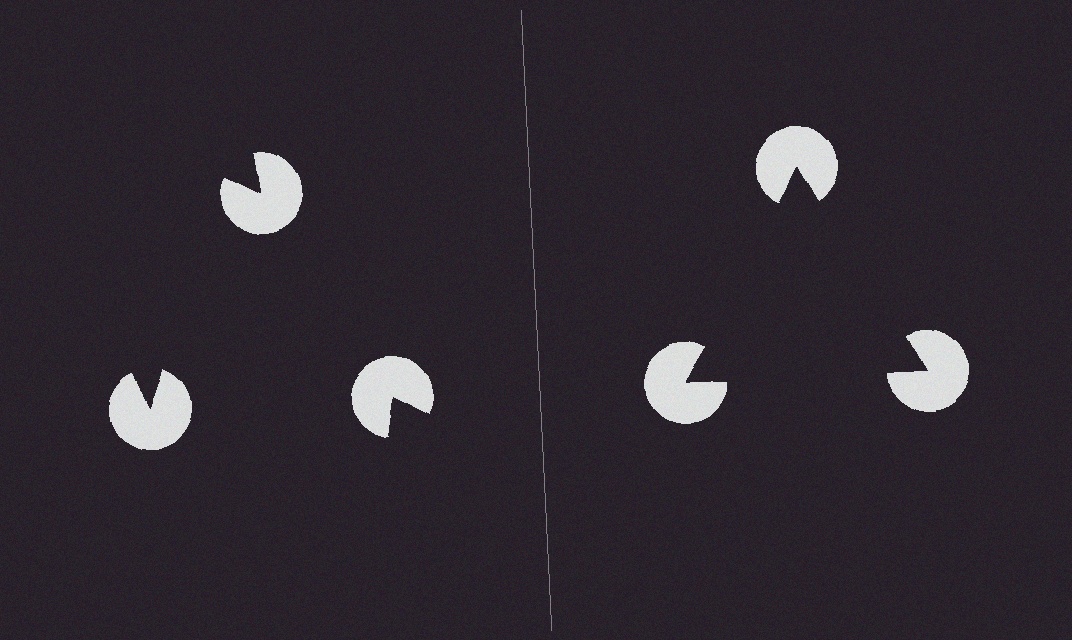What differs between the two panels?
The pac-man discs are positioned identically on both sides; only the wedge orientations differ. On the right they align to a triangle; on the left they are misaligned.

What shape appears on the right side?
An illusory triangle.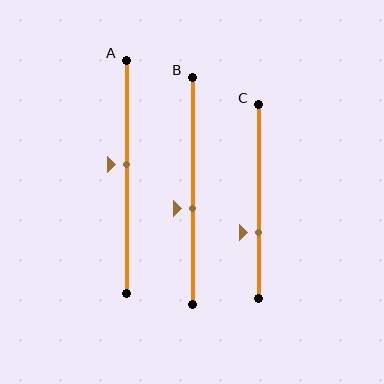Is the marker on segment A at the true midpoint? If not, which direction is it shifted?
No, the marker on segment A is shifted upward by about 5% of the segment length.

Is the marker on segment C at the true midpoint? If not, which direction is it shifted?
No, the marker on segment C is shifted downward by about 16% of the segment length.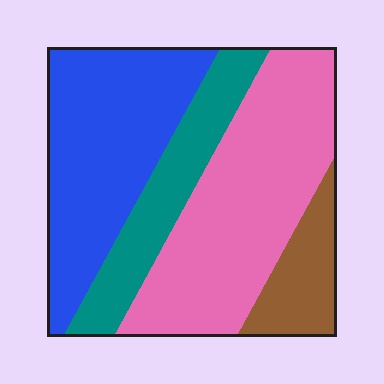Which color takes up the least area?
Brown, at roughly 10%.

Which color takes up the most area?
Pink, at roughly 40%.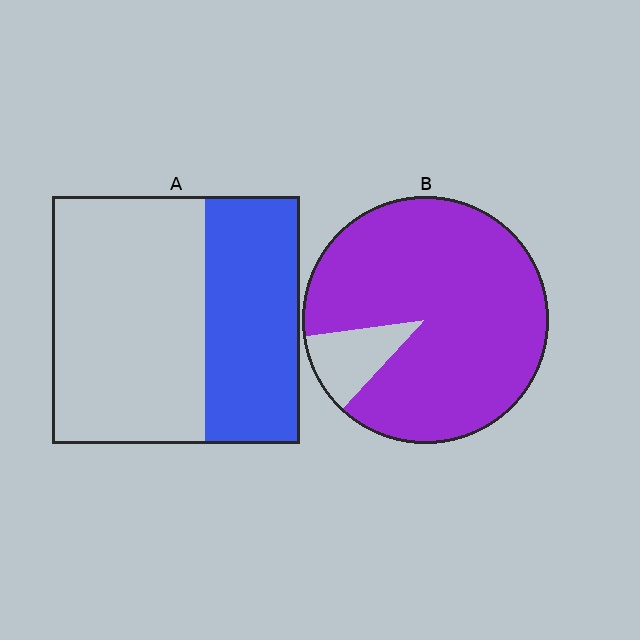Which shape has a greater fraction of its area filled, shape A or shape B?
Shape B.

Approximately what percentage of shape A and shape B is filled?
A is approximately 40% and B is approximately 90%.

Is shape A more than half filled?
No.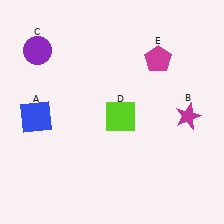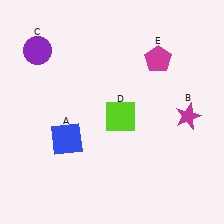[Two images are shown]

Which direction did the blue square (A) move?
The blue square (A) moved right.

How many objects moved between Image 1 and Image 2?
1 object moved between the two images.